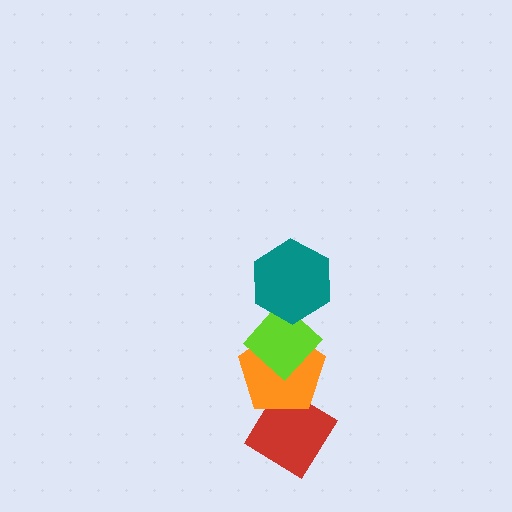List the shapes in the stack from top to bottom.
From top to bottom: the teal hexagon, the lime diamond, the orange pentagon, the red diamond.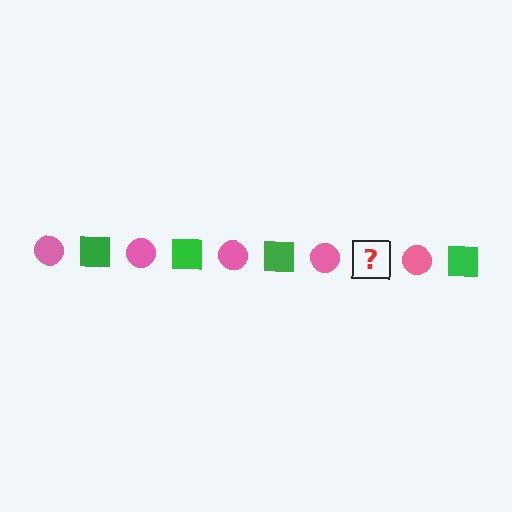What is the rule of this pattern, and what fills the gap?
The rule is that the pattern alternates between pink circle and green square. The gap should be filled with a green square.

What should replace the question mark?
The question mark should be replaced with a green square.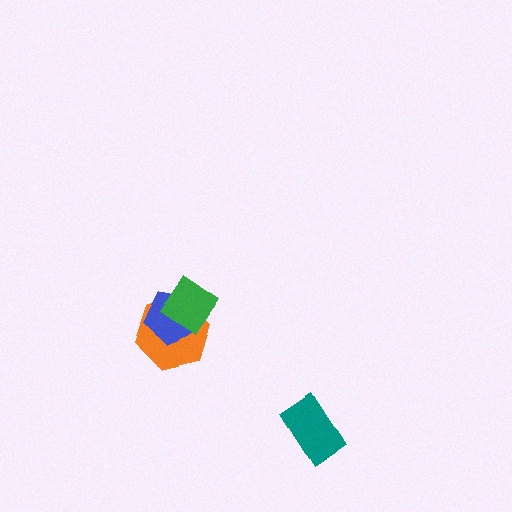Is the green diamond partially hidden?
No, no other shape covers it.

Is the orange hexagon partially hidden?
Yes, it is partially covered by another shape.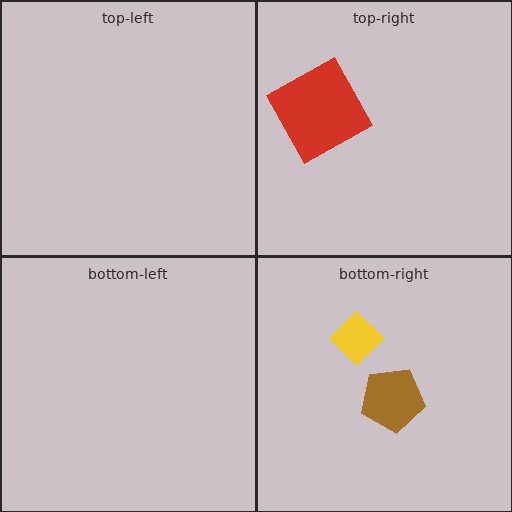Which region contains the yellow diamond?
The bottom-right region.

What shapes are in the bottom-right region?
The yellow diamond, the brown pentagon.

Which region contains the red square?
The top-right region.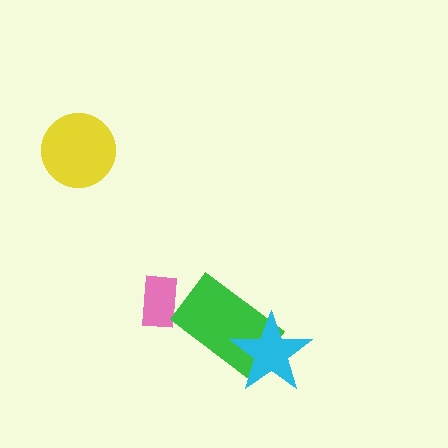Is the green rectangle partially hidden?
Yes, it is partially covered by another shape.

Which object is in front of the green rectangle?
The cyan star is in front of the green rectangle.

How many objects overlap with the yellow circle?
0 objects overlap with the yellow circle.